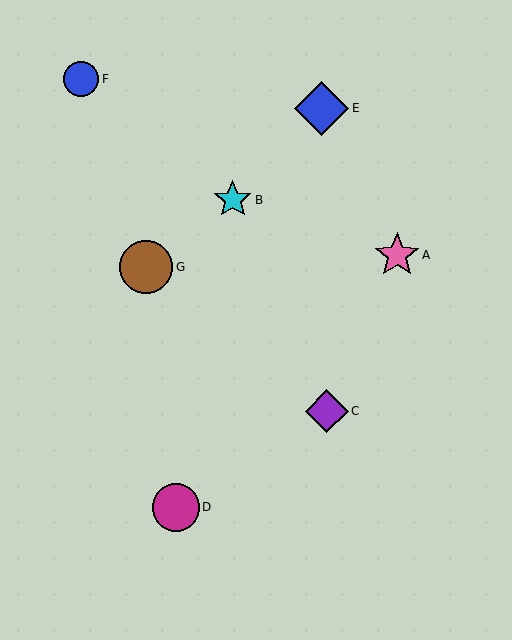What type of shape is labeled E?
Shape E is a blue diamond.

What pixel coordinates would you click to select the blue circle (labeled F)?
Click at (81, 79) to select the blue circle F.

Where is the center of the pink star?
The center of the pink star is at (397, 255).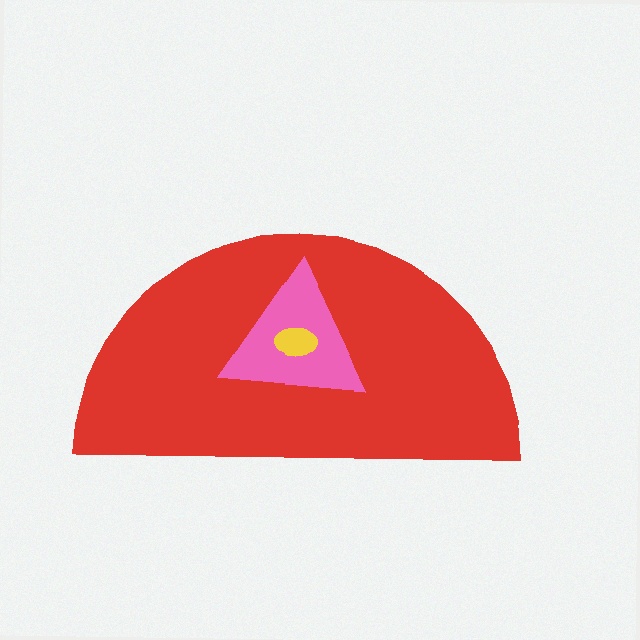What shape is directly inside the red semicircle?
The pink triangle.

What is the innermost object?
The yellow ellipse.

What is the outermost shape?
The red semicircle.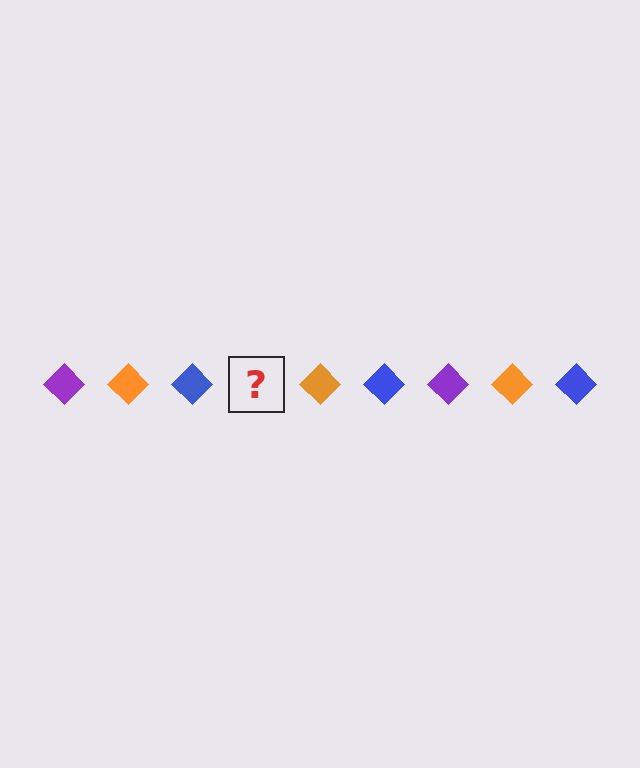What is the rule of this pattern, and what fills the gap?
The rule is that the pattern cycles through purple, orange, blue diamonds. The gap should be filled with a purple diamond.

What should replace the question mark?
The question mark should be replaced with a purple diamond.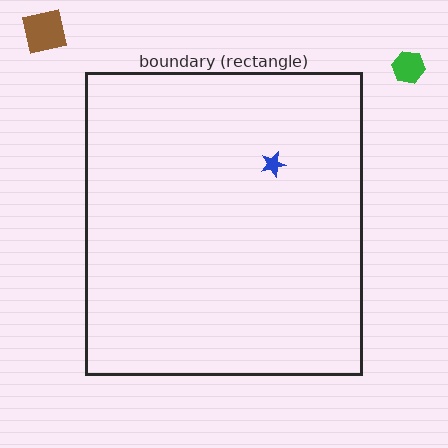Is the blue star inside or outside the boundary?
Inside.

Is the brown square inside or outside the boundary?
Outside.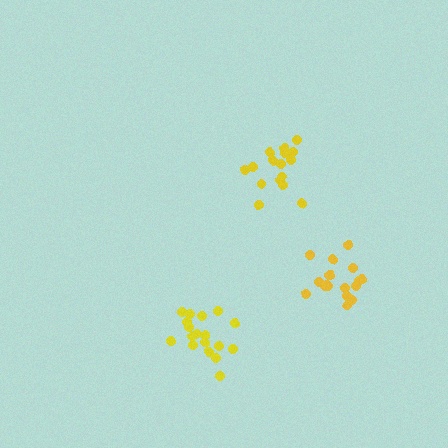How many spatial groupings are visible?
There are 3 spatial groupings.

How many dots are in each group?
Group 1: 18 dots, Group 2: 19 dots, Group 3: 16 dots (53 total).